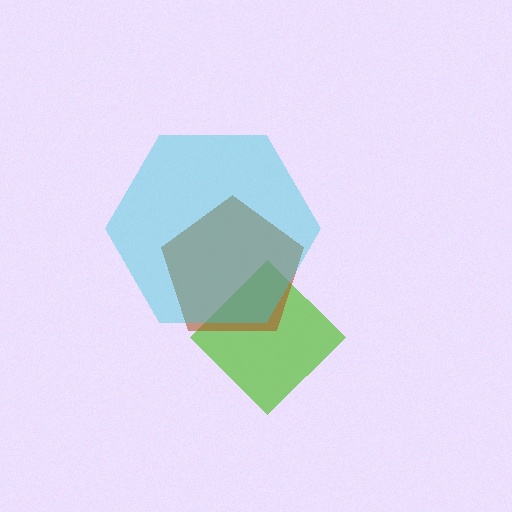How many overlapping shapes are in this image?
There are 3 overlapping shapes in the image.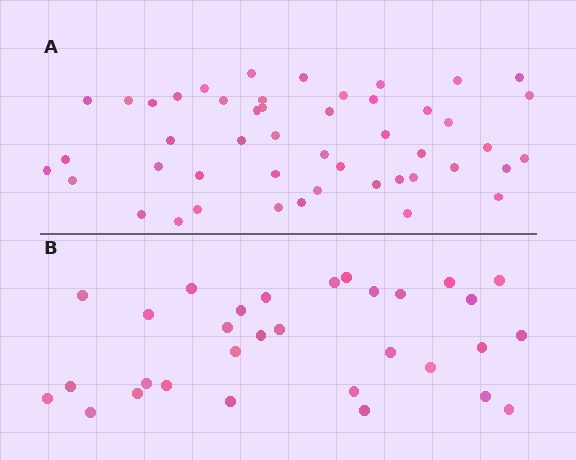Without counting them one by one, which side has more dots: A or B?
Region A (the top region) has more dots.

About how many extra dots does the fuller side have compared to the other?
Region A has approximately 15 more dots than region B.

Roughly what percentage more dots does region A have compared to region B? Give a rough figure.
About 55% more.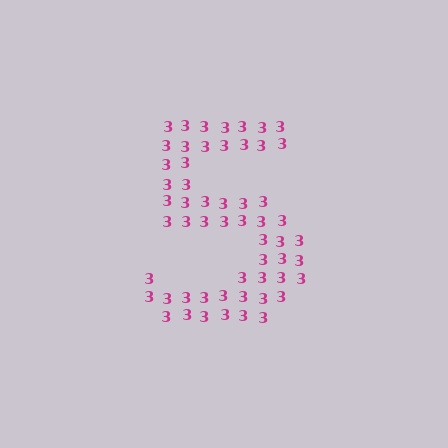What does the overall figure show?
The overall figure shows the digit 5.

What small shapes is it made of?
It is made of small digit 3's.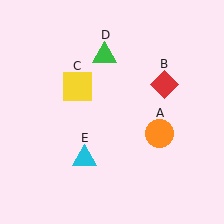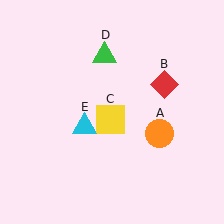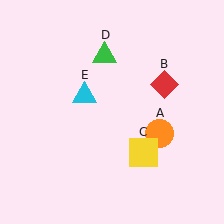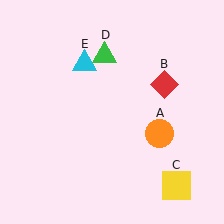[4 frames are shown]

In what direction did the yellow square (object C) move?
The yellow square (object C) moved down and to the right.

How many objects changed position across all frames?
2 objects changed position: yellow square (object C), cyan triangle (object E).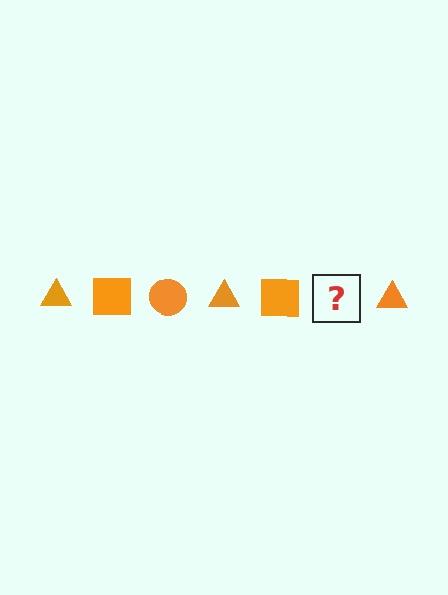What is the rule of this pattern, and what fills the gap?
The rule is that the pattern cycles through triangle, square, circle shapes in orange. The gap should be filled with an orange circle.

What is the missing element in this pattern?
The missing element is an orange circle.